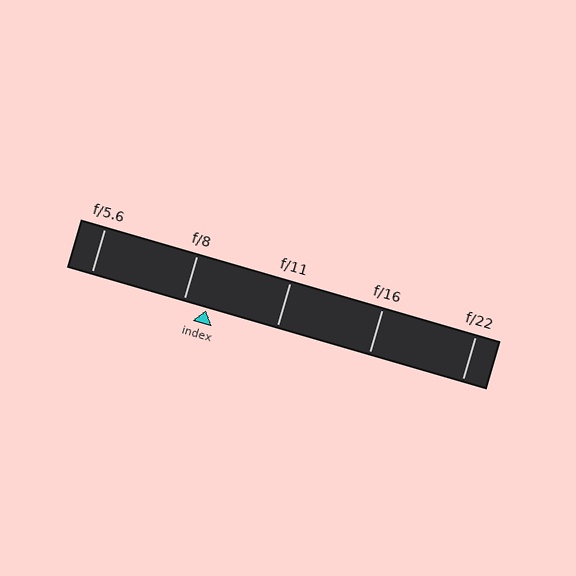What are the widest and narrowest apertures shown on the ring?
The widest aperture shown is f/5.6 and the narrowest is f/22.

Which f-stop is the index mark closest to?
The index mark is closest to f/8.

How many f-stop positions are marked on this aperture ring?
There are 5 f-stop positions marked.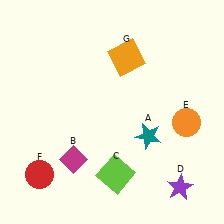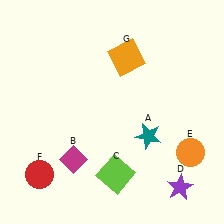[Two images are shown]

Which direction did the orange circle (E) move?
The orange circle (E) moved down.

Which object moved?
The orange circle (E) moved down.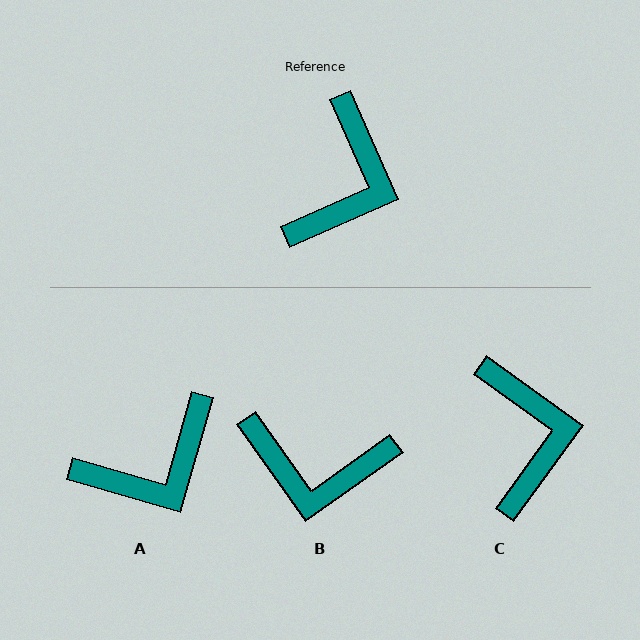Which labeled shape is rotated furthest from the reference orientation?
B, about 78 degrees away.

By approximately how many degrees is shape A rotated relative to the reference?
Approximately 40 degrees clockwise.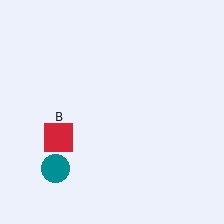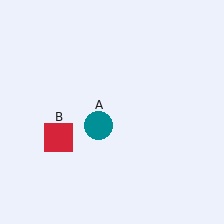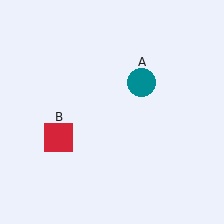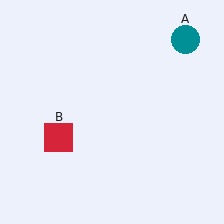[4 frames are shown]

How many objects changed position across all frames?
1 object changed position: teal circle (object A).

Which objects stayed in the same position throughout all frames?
Red square (object B) remained stationary.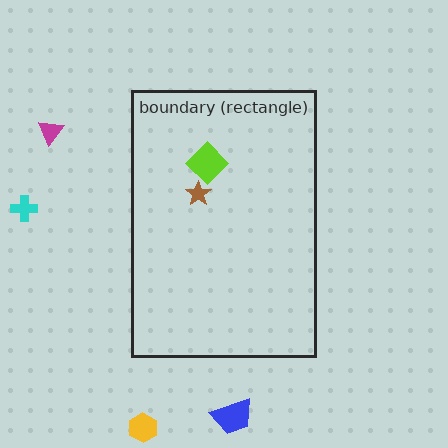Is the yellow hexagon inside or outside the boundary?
Outside.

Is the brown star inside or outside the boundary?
Inside.